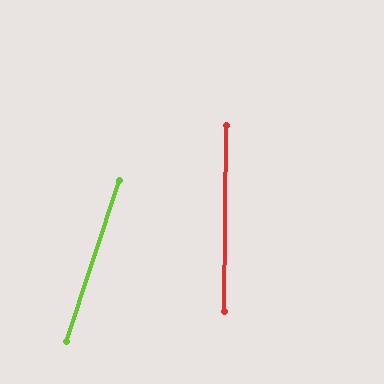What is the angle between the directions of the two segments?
Approximately 18 degrees.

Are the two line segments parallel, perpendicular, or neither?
Neither parallel nor perpendicular — they differ by about 18°.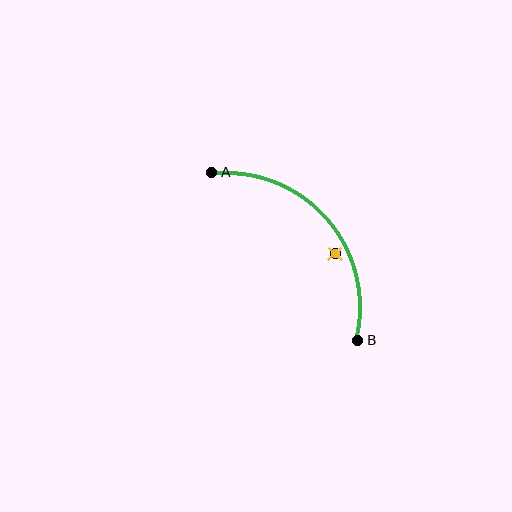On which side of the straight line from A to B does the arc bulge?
The arc bulges above and to the right of the straight line connecting A and B.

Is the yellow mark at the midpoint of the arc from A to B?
No — the yellow mark does not lie on the arc at all. It sits slightly inside the curve.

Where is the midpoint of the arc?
The arc midpoint is the point on the curve farthest from the straight line joining A and B. It sits above and to the right of that line.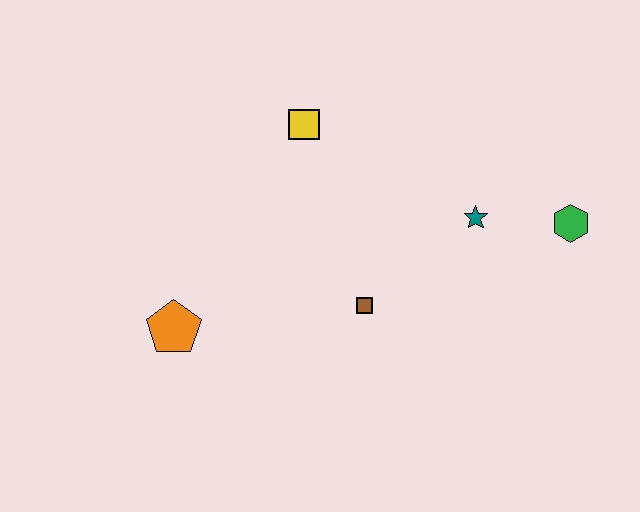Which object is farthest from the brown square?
The green hexagon is farthest from the brown square.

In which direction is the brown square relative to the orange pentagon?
The brown square is to the right of the orange pentagon.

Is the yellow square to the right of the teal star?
No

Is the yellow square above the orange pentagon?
Yes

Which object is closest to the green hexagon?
The teal star is closest to the green hexagon.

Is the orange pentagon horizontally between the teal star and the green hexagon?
No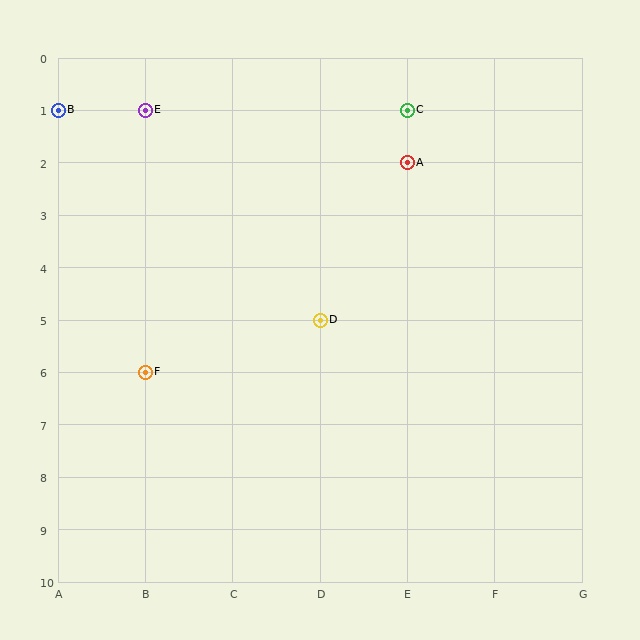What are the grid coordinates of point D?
Point D is at grid coordinates (D, 5).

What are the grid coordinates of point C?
Point C is at grid coordinates (E, 1).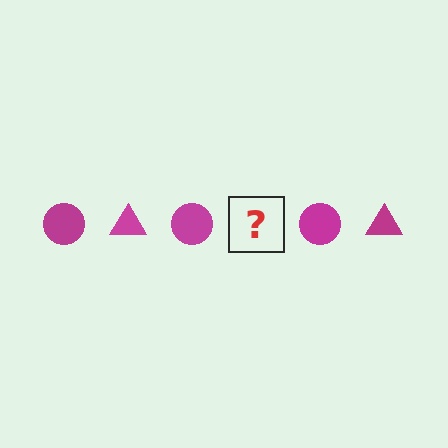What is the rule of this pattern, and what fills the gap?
The rule is that the pattern cycles through circle, triangle shapes in magenta. The gap should be filled with a magenta triangle.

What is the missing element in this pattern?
The missing element is a magenta triangle.